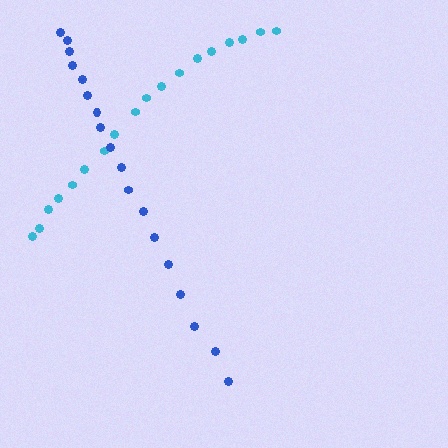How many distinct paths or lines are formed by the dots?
There are 2 distinct paths.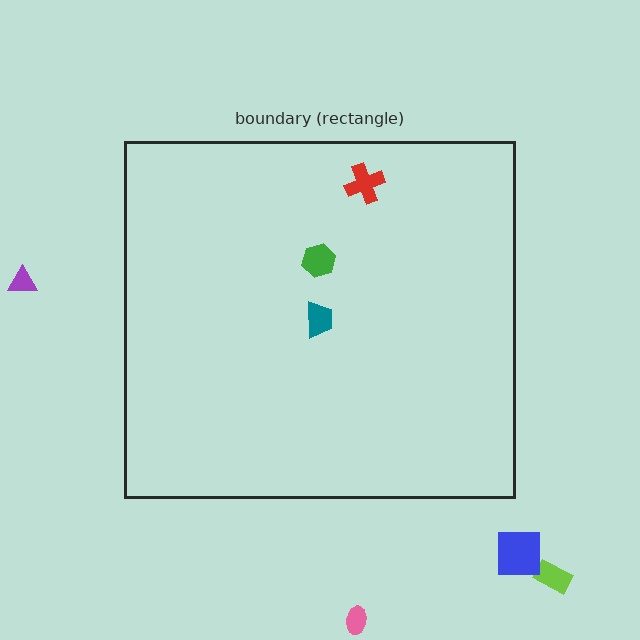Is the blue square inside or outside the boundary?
Outside.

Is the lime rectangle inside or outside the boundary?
Outside.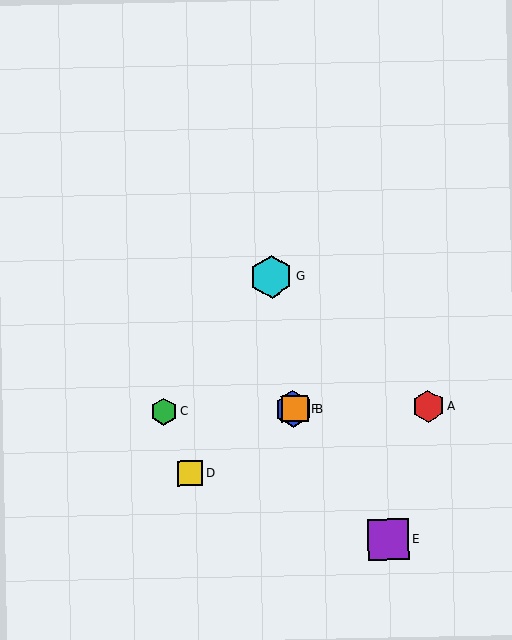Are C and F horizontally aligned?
Yes, both are at y≈411.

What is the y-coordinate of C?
Object C is at y≈411.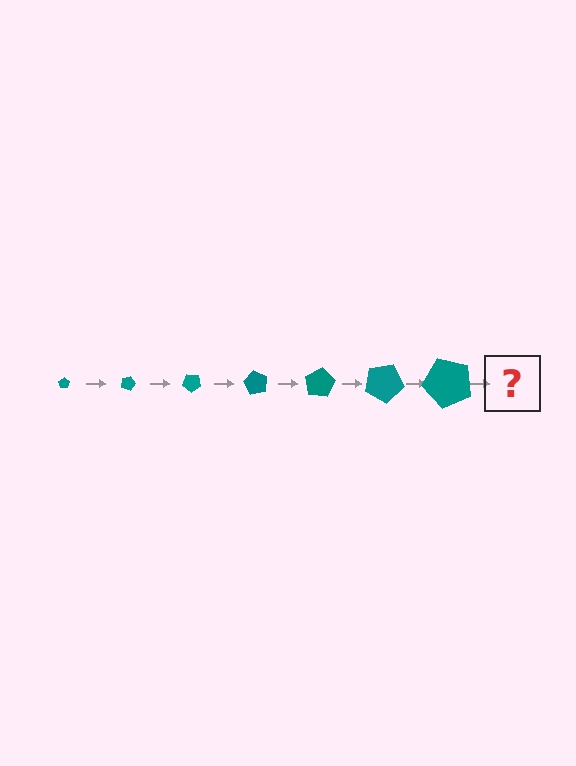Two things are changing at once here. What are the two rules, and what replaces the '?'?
The two rules are that the pentagon grows larger each step and it rotates 20 degrees each step. The '?' should be a pentagon, larger than the previous one and rotated 140 degrees from the start.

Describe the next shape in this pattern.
It should be a pentagon, larger than the previous one and rotated 140 degrees from the start.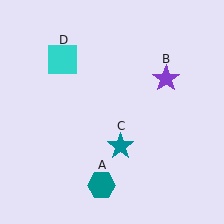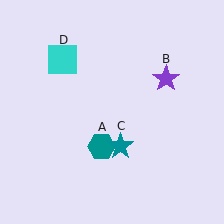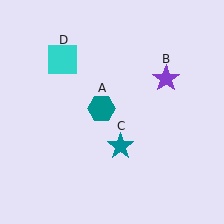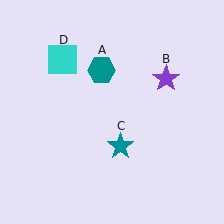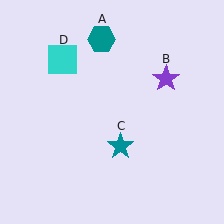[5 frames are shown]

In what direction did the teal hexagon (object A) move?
The teal hexagon (object A) moved up.